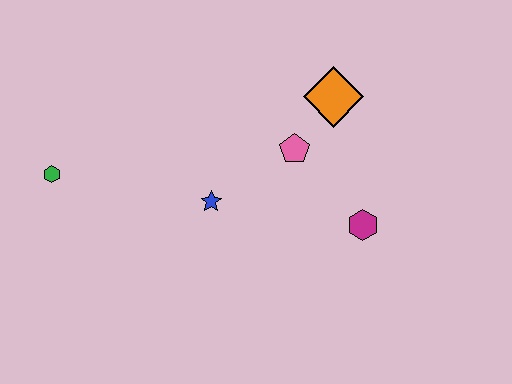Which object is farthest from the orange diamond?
The green hexagon is farthest from the orange diamond.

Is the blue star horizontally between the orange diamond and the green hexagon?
Yes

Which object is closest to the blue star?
The pink pentagon is closest to the blue star.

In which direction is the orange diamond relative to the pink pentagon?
The orange diamond is above the pink pentagon.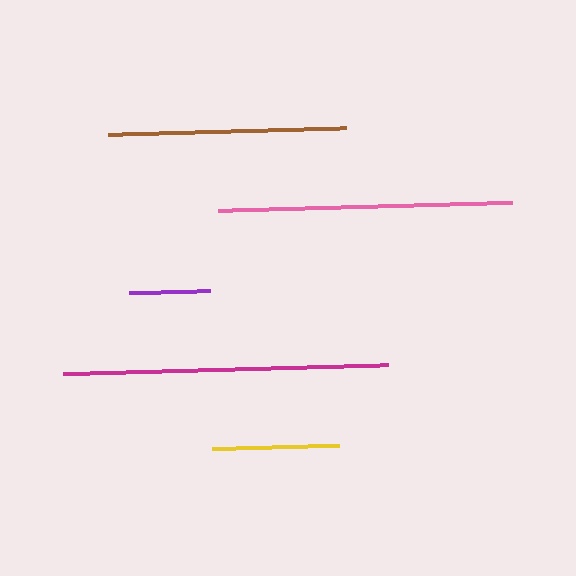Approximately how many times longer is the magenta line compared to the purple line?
The magenta line is approximately 4.0 times the length of the purple line.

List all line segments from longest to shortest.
From longest to shortest: magenta, pink, brown, yellow, purple.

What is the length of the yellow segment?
The yellow segment is approximately 127 pixels long.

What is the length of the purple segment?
The purple segment is approximately 81 pixels long.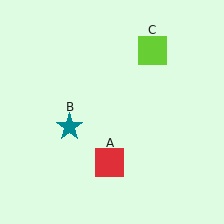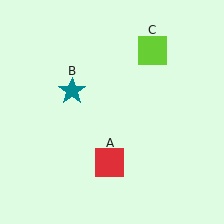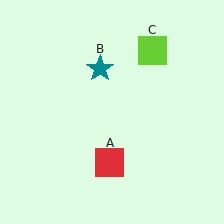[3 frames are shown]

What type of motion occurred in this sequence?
The teal star (object B) rotated clockwise around the center of the scene.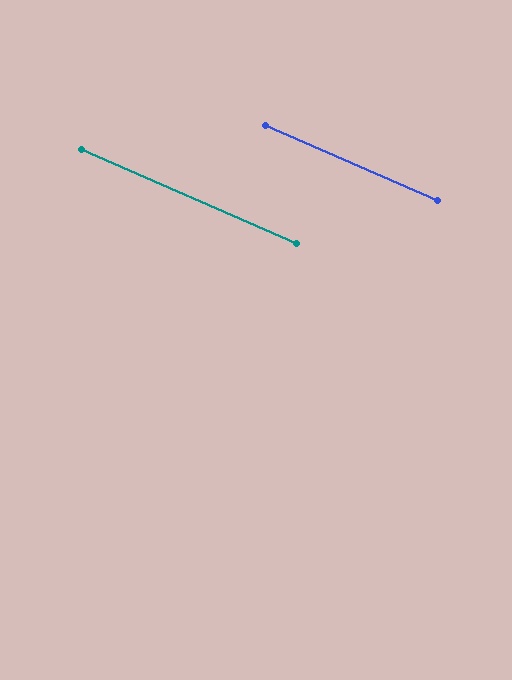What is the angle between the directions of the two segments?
Approximately 0 degrees.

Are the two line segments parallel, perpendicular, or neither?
Parallel — their directions differ by only 0.2°.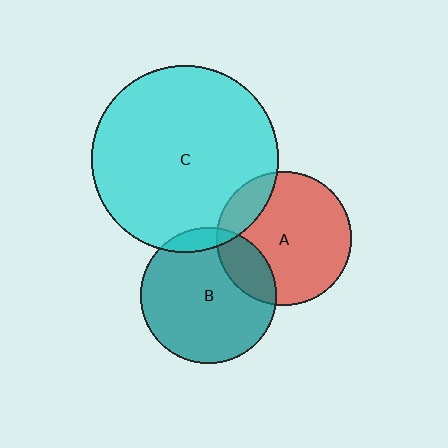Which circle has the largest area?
Circle C (cyan).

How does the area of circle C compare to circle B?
Approximately 1.9 times.